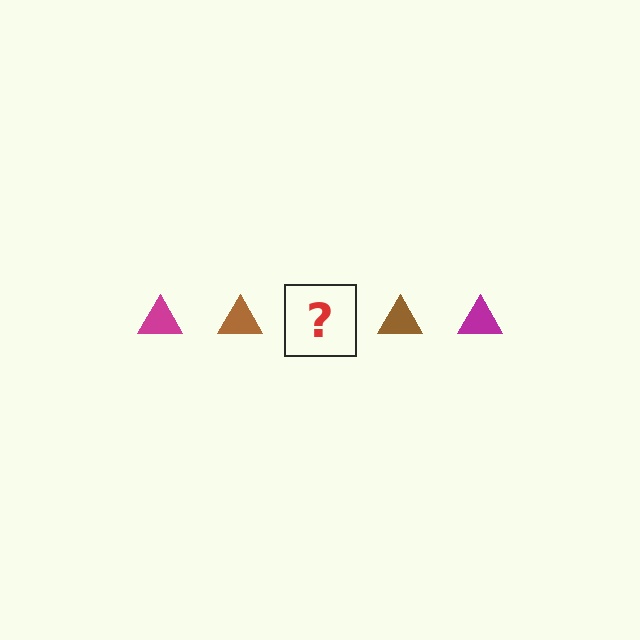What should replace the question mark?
The question mark should be replaced with a magenta triangle.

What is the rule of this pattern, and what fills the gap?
The rule is that the pattern cycles through magenta, brown triangles. The gap should be filled with a magenta triangle.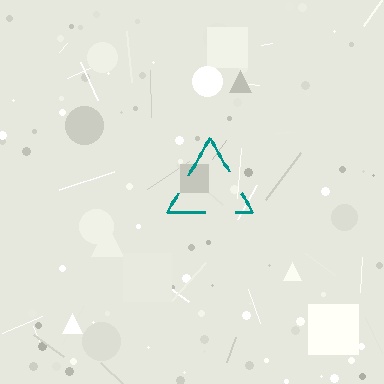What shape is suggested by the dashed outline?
The dashed outline suggests a triangle.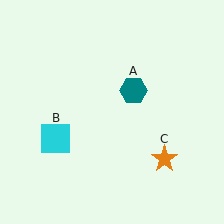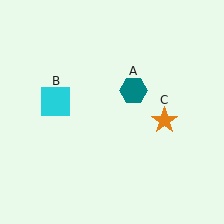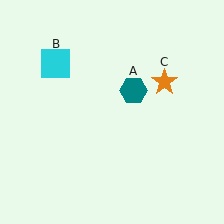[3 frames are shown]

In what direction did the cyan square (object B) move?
The cyan square (object B) moved up.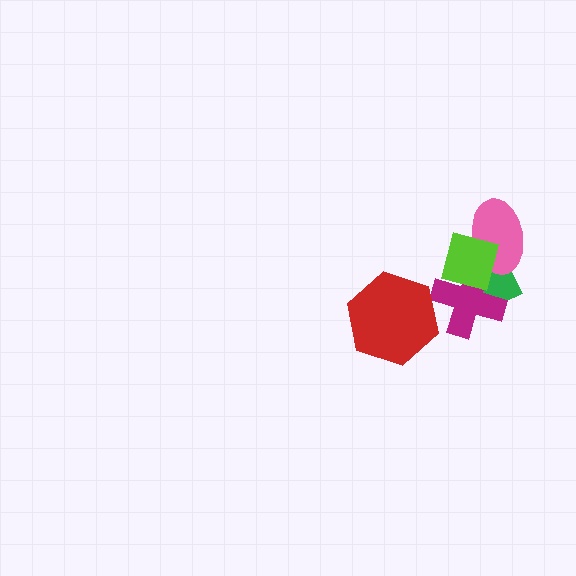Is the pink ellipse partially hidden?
Yes, it is partially covered by another shape.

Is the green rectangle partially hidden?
Yes, it is partially covered by another shape.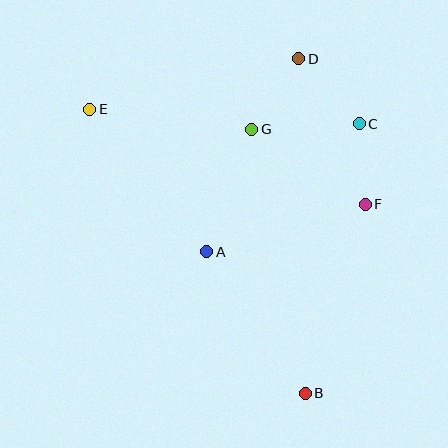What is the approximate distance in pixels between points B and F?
The distance between B and F is approximately 198 pixels.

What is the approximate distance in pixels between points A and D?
The distance between A and D is approximately 214 pixels.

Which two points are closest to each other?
Points C and F are closest to each other.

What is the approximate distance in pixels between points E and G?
The distance between E and G is approximately 164 pixels.